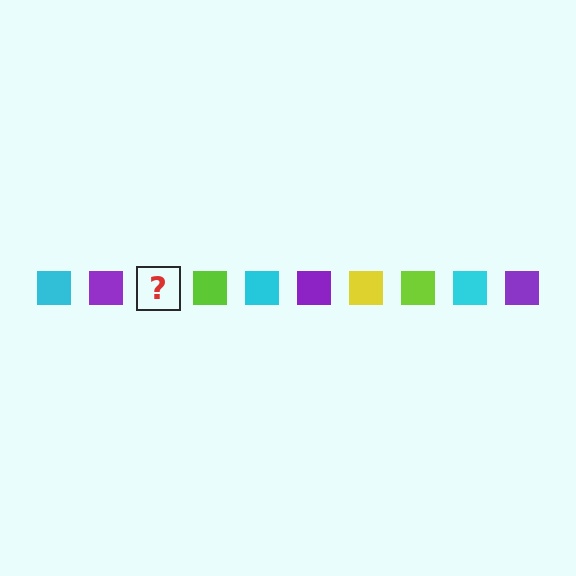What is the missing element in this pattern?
The missing element is a yellow square.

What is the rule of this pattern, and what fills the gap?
The rule is that the pattern cycles through cyan, purple, yellow, lime squares. The gap should be filled with a yellow square.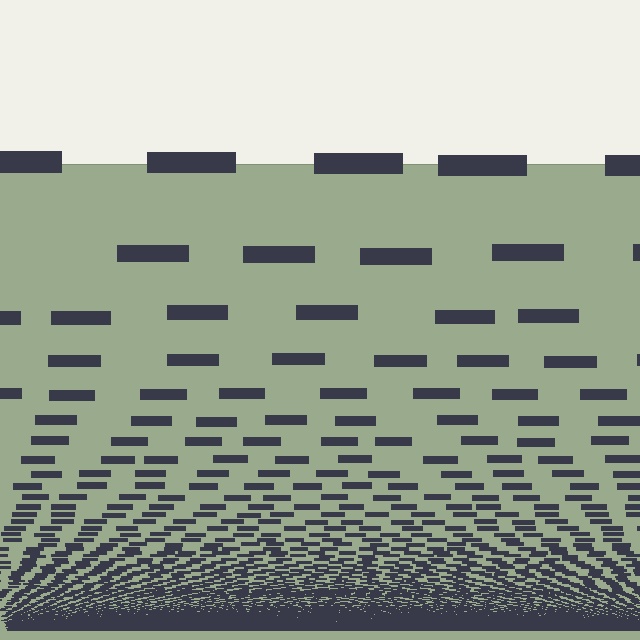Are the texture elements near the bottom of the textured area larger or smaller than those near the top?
Smaller. The gradient is inverted — elements near the bottom are smaller and denser.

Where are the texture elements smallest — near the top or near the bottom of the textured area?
Near the bottom.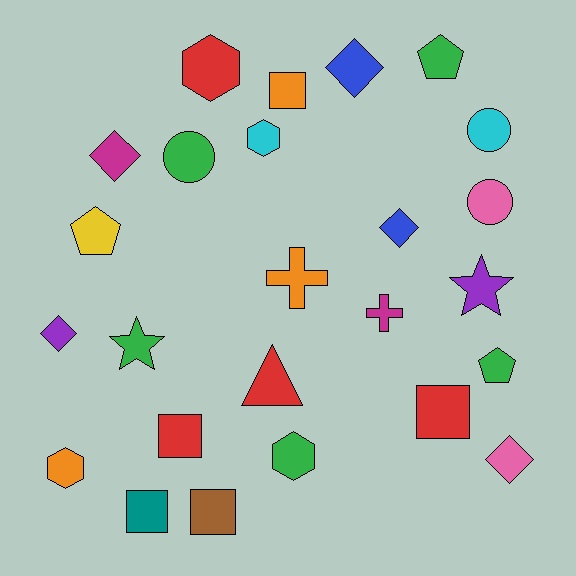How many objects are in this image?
There are 25 objects.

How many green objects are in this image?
There are 5 green objects.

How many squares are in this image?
There are 5 squares.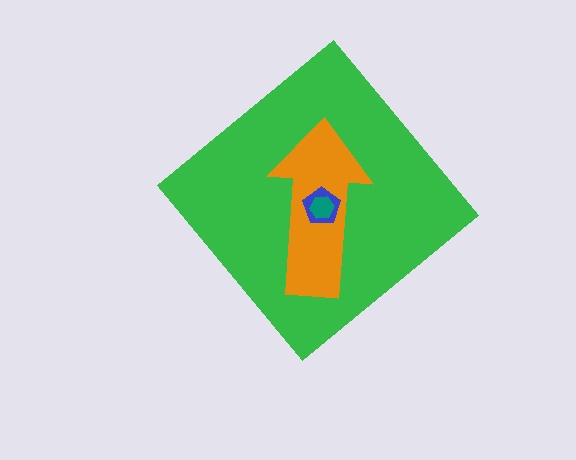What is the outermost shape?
The green diamond.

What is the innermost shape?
The teal hexagon.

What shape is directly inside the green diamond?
The orange arrow.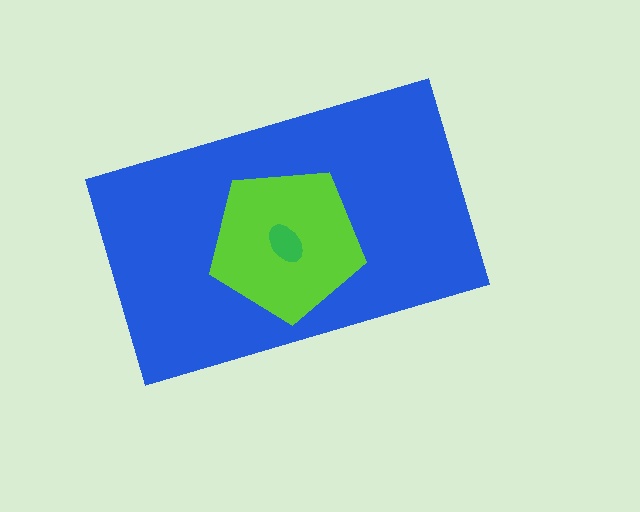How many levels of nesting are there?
3.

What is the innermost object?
The green ellipse.